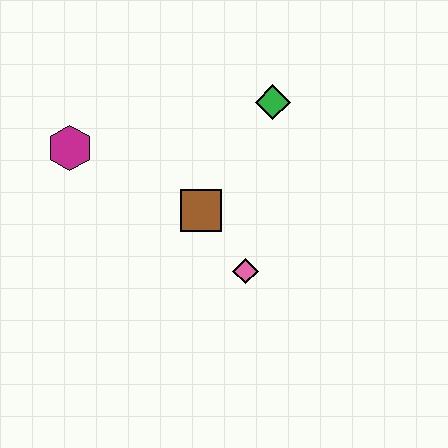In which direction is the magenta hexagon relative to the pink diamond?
The magenta hexagon is to the left of the pink diamond.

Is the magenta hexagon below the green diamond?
Yes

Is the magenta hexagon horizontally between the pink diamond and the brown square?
No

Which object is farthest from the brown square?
The magenta hexagon is farthest from the brown square.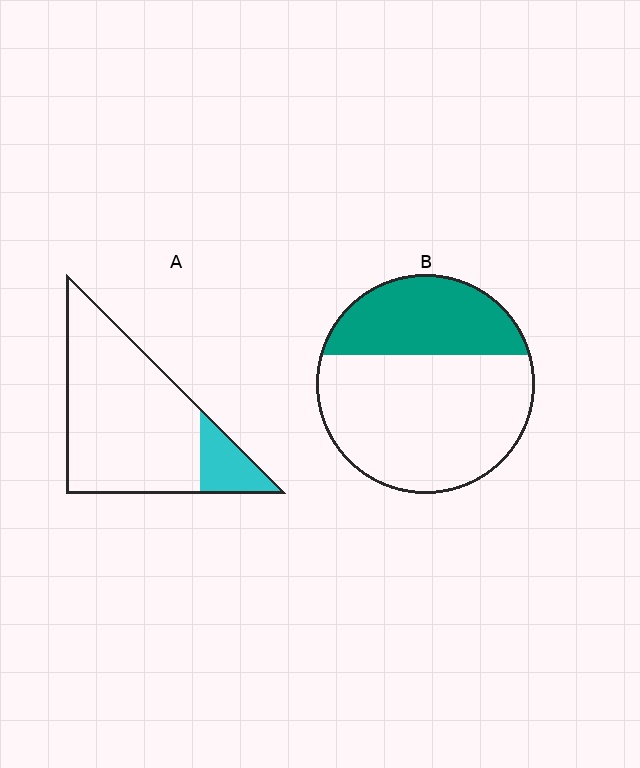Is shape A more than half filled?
No.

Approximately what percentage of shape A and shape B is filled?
A is approximately 15% and B is approximately 35%.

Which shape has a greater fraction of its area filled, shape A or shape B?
Shape B.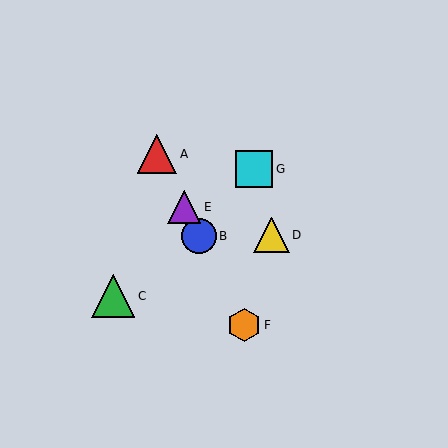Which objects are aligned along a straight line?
Objects A, B, E, F are aligned along a straight line.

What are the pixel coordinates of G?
Object G is at (254, 169).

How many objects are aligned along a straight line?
4 objects (A, B, E, F) are aligned along a straight line.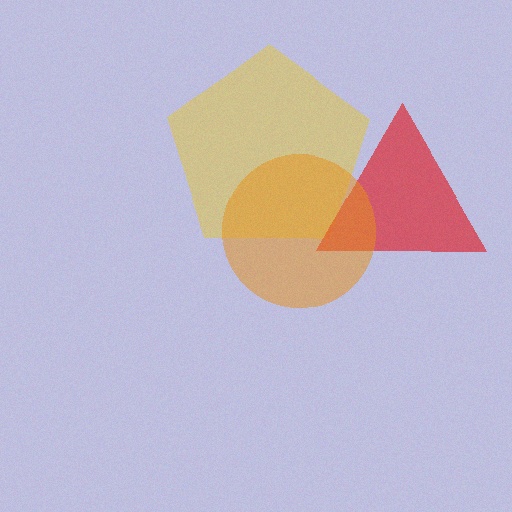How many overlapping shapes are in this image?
There are 3 overlapping shapes in the image.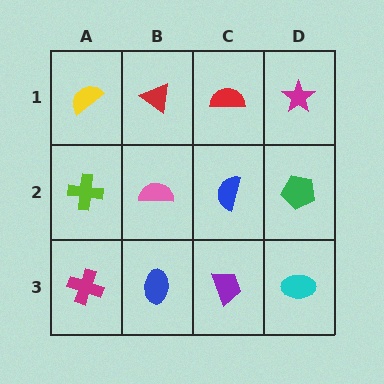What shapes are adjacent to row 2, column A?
A yellow semicircle (row 1, column A), a magenta cross (row 3, column A), a pink semicircle (row 2, column B).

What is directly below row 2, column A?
A magenta cross.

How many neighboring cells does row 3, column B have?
3.